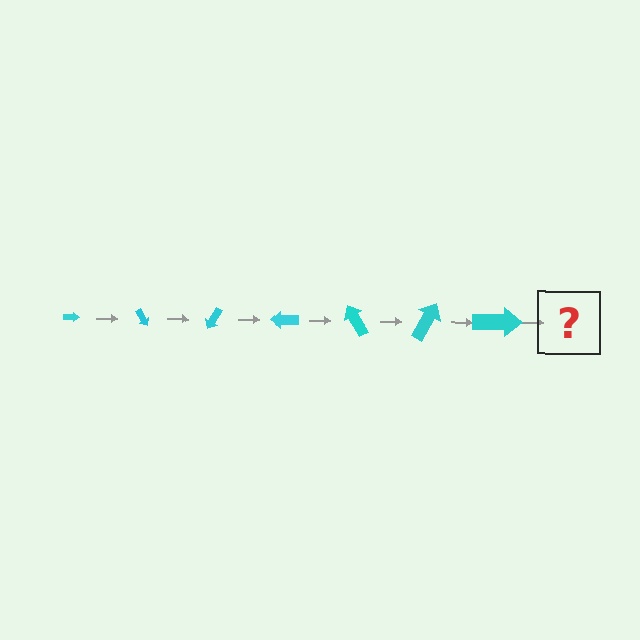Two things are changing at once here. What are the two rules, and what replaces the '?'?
The two rules are that the arrow grows larger each step and it rotates 60 degrees each step. The '?' should be an arrow, larger than the previous one and rotated 420 degrees from the start.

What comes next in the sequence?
The next element should be an arrow, larger than the previous one and rotated 420 degrees from the start.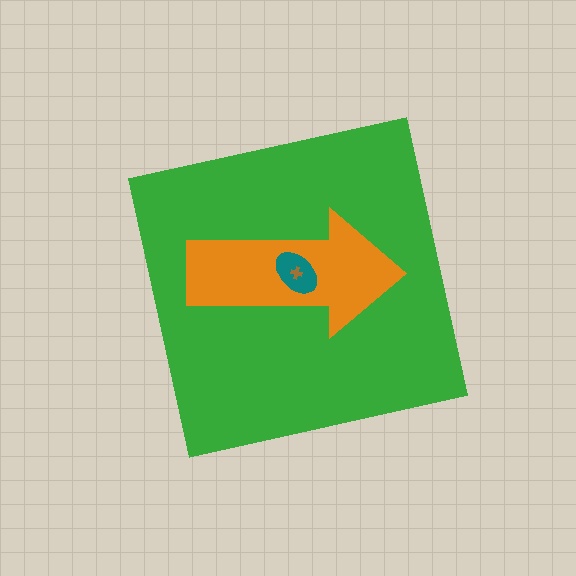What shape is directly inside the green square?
The orange arrow.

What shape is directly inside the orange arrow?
The teal ellipse.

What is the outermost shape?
The green square.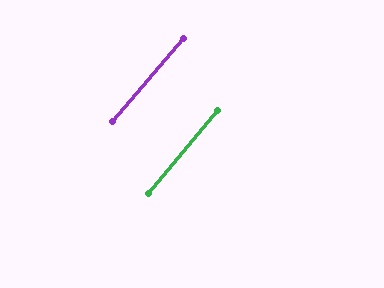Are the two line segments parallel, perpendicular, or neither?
Parallel — their directions differ by only 0.9°.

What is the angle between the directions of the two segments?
Approximately 1 degree.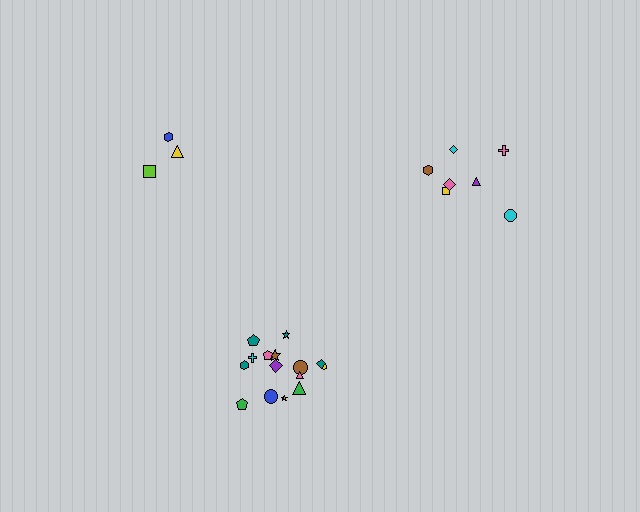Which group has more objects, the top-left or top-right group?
The top-right group.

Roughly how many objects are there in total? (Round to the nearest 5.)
Roughly 25 objects in total.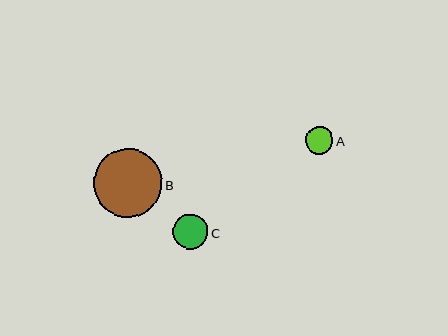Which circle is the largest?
Circle B is the largest with a size of approximately 68 pixels.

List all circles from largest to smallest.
From largest to smallest: B, C, A.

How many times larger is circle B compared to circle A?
Circle B is approximately 2.5 times the size of circle A.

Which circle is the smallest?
Circle A is the smallest with a size of approximately 27 pixels.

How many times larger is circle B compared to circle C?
Circle B is approximately 1.9 times the size of circle C.